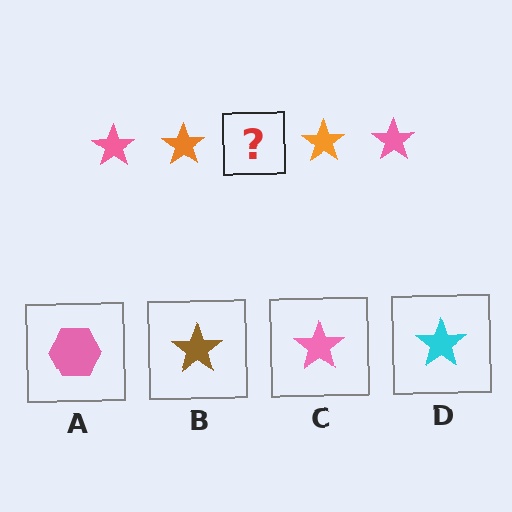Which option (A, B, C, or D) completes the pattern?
C.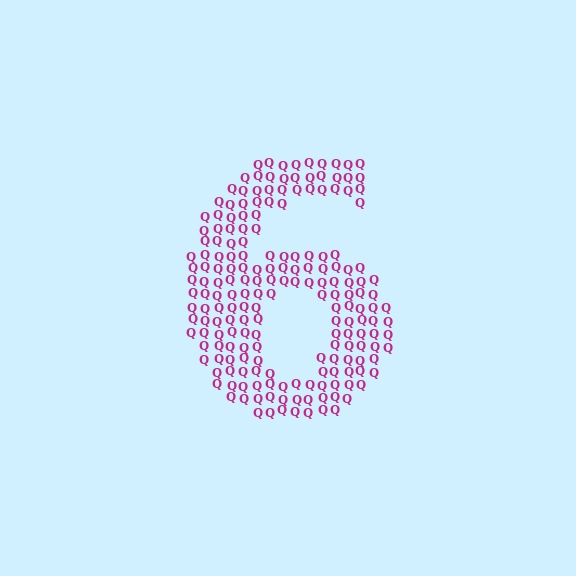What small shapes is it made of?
It is made of small letter Q's.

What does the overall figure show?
The overall figure shows the digit 6.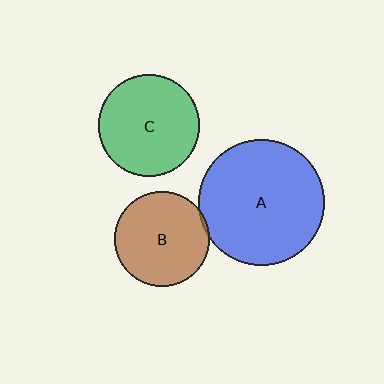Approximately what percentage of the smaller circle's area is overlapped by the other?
Approximately 5%.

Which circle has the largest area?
Circle A (blue).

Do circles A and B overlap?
Yes.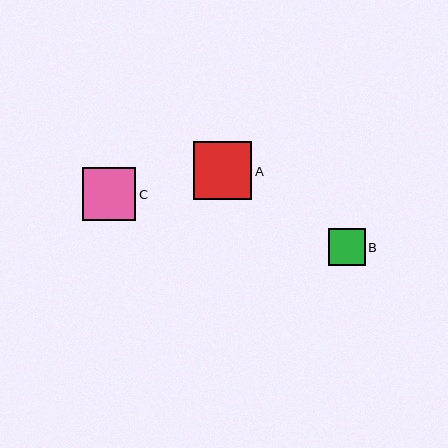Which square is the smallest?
Square B is the smallest with a size of approximately 37 pixels.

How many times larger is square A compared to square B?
Square A is approximately 1.6 times the size of square B.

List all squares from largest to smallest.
From largest to smallest: A, C, B.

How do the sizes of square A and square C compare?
Square A and square C are approximately the same size.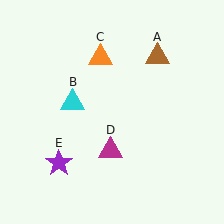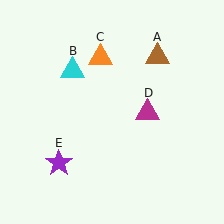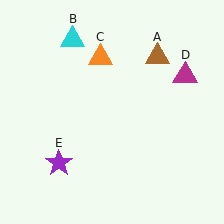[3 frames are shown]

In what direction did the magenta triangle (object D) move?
The magenta triangle (object D) moved up and to the right.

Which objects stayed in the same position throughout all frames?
Brown triangle (object A) and orange triangle (object C) and purple star (object E) remained stationary.